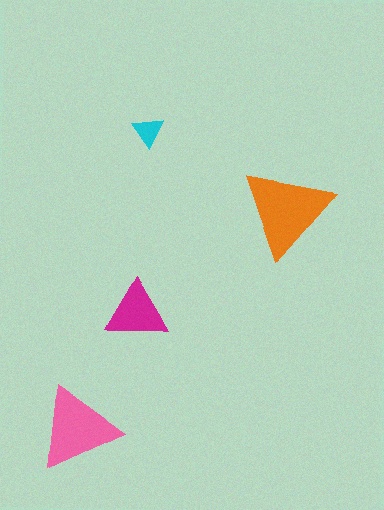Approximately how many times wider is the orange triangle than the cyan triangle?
About 3 times wider.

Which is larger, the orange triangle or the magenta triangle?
The orange one.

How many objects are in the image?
There are 4 objects in the image.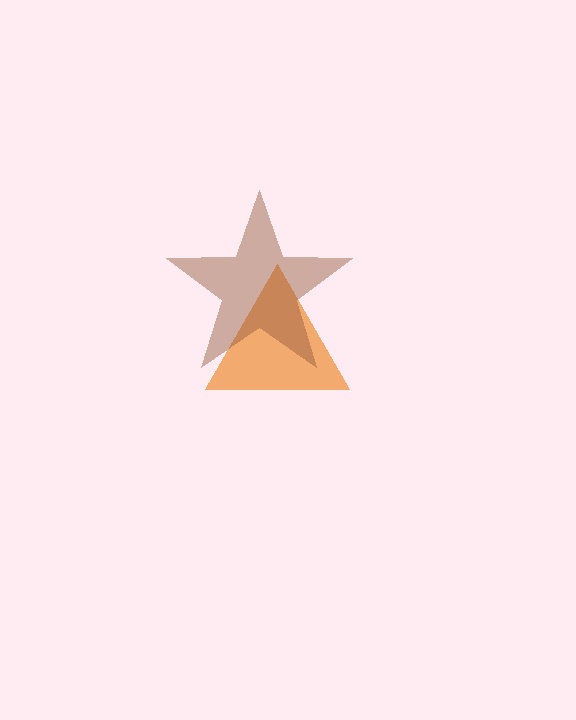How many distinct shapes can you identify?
There are 2 distinct shapes: an orange triangle, a brown star.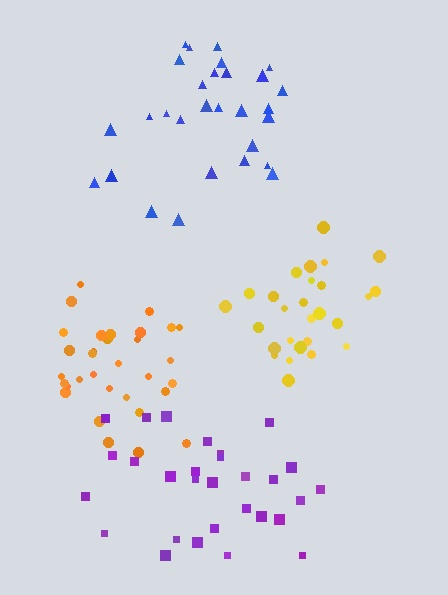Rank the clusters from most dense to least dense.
orange, yellow, blue, purple.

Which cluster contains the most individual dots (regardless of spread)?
Orange (32).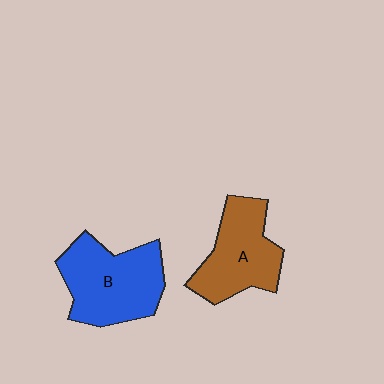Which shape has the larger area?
Shape B (blue).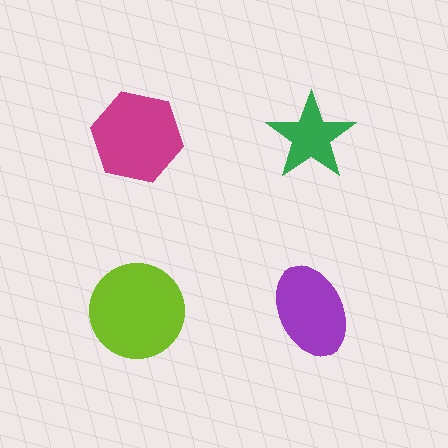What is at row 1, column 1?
A magenta hexagon.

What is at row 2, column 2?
A purple ellipse.